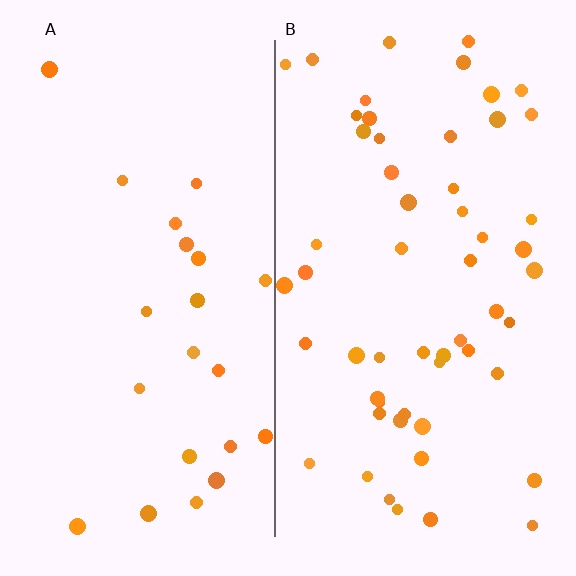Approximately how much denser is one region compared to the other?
Approximately 2.5× — region B over region A.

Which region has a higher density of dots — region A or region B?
B (the right).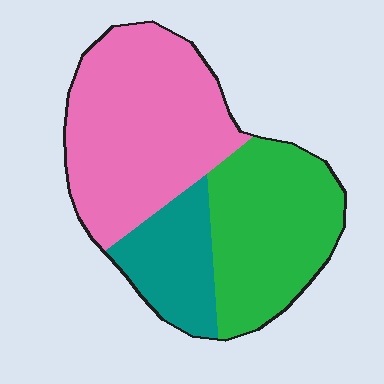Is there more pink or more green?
Pink.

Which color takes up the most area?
Pink, at roughly 45%.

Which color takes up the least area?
Teal, at roughly 20%.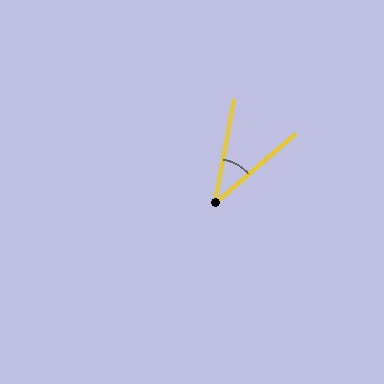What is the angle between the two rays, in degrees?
Approximately 39 degrees.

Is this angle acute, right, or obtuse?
It is acute.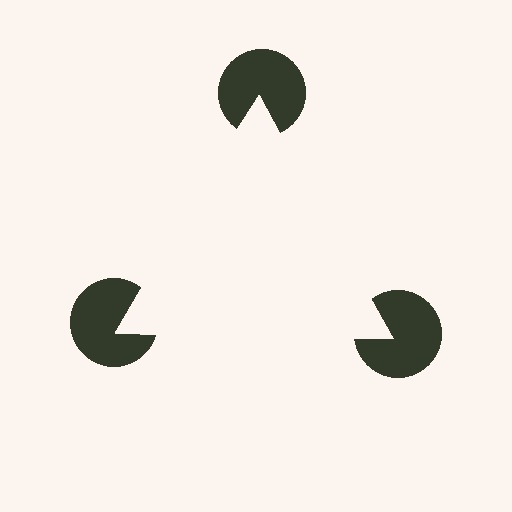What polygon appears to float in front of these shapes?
An illusory triangle — its edges are inferred from the aligned wedge cuts in the pac-man discs, not physically drawn.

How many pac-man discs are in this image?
There are 3 — one at each vertex of the illusory triangle.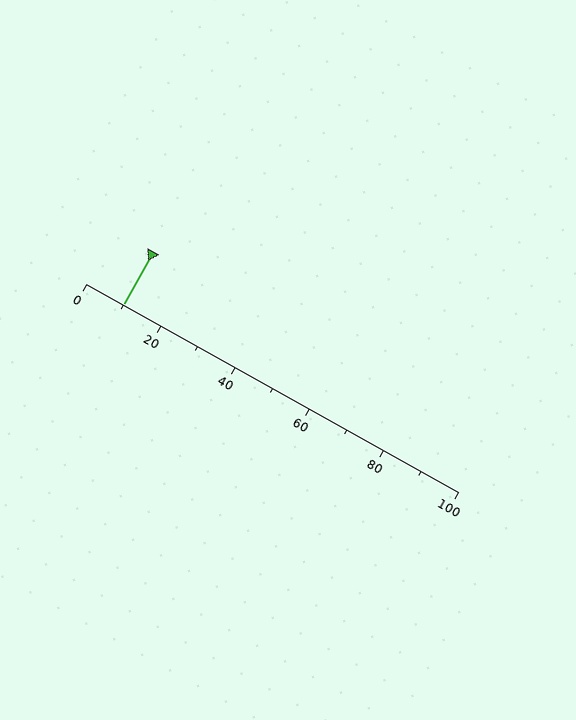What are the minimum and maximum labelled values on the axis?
The axis runs from 0 to 100.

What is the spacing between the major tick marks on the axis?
The major ticks are spaced 20 apart.